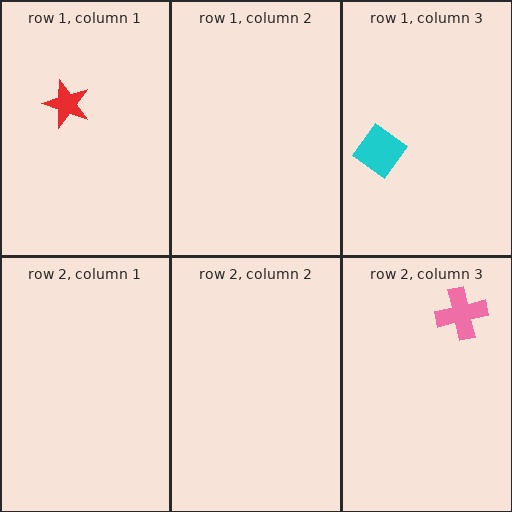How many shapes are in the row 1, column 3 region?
1.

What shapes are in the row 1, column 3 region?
The cyan diamond.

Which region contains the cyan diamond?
The row 1, column 3 region.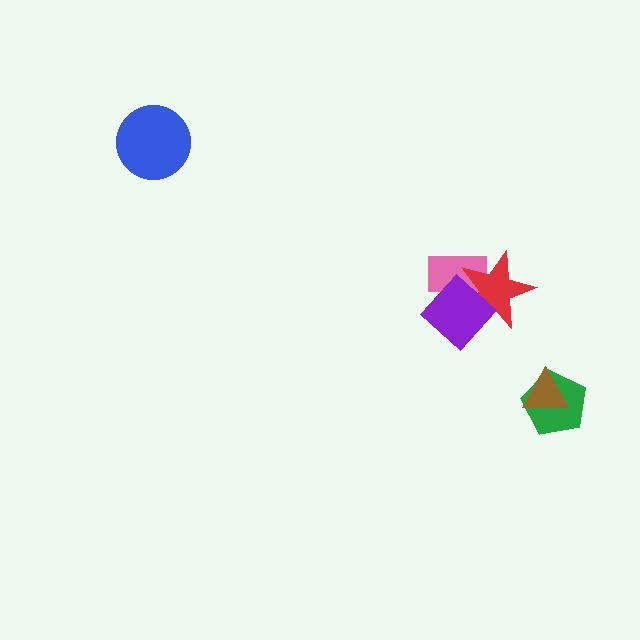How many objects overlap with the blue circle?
0 objects overlap with the blue circle.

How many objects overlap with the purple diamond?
2 objects overlap with the purple diamond.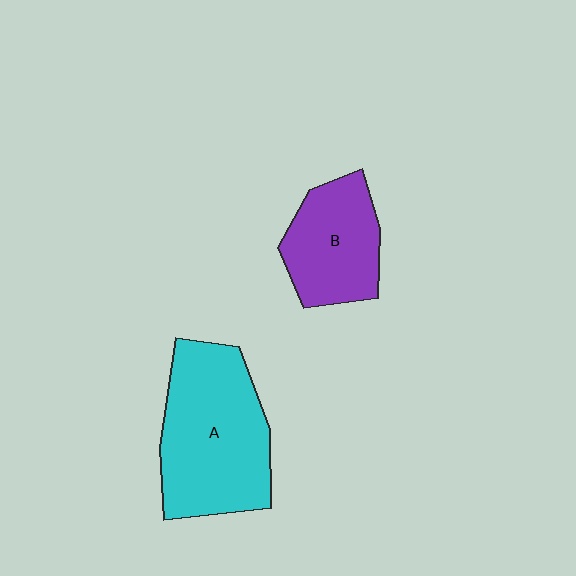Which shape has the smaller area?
Shape B (purple).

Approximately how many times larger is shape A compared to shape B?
Approximately 1.6 times.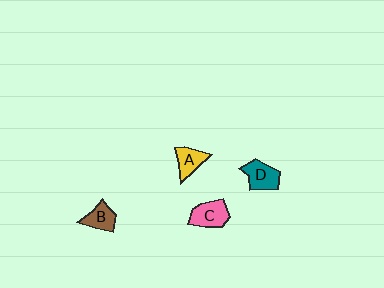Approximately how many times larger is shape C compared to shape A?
Approximately 1.3 times.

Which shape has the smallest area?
Shape B (brown).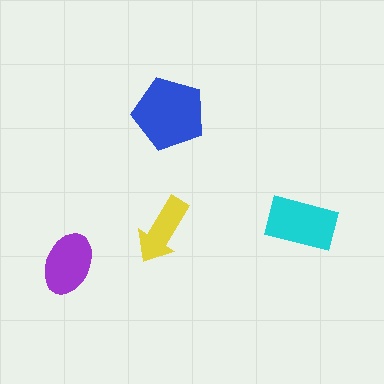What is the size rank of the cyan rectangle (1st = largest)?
2nd.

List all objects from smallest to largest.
The yellow arrow, the purple ellipse, the cyan rectangle, the blue pentagon.